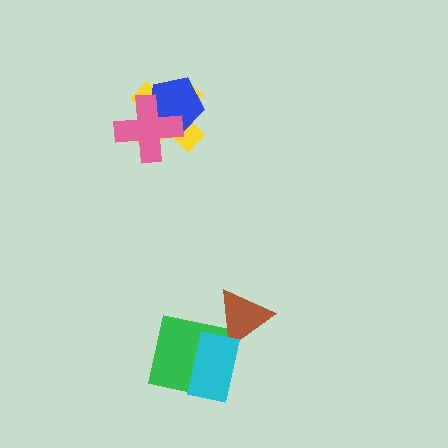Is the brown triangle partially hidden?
Yes, it is partially covered by another shape.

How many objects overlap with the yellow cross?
2 objects overlap with the yellow cross.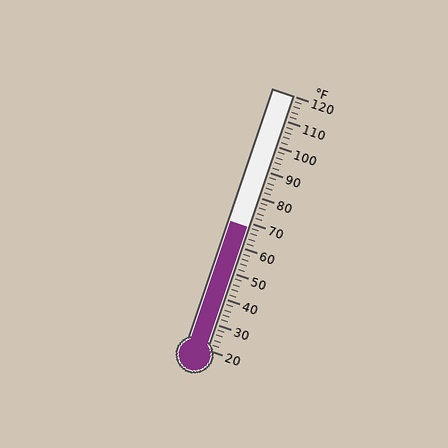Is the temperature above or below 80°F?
The temperature is below 80°F.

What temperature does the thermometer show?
The thermometer shows approximately 68°F.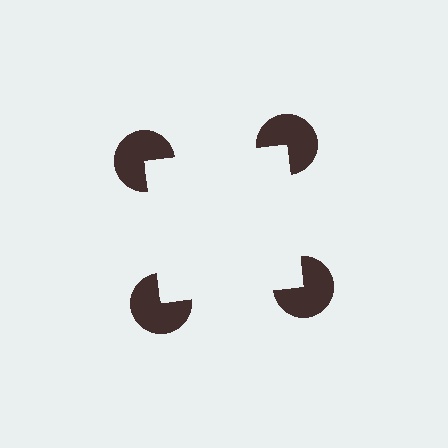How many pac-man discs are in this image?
There are 4 — one at each vertex of the illusory square.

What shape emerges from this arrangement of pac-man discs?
An illusory square — its edges are inferred from the aligned wedge cuts in the pac-man discs, not physically drawn.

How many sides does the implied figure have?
4 sides.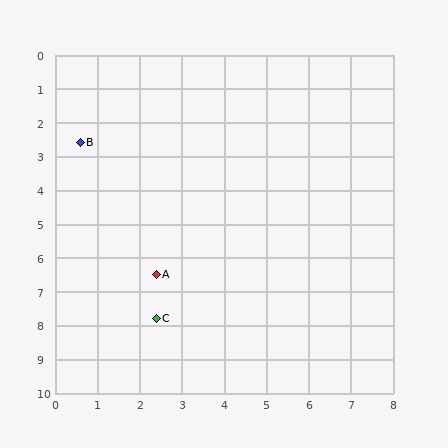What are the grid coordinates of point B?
Point B is at approximately (0.6, 2.6).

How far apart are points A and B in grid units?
Points A and B are about 4.3 grid units apart.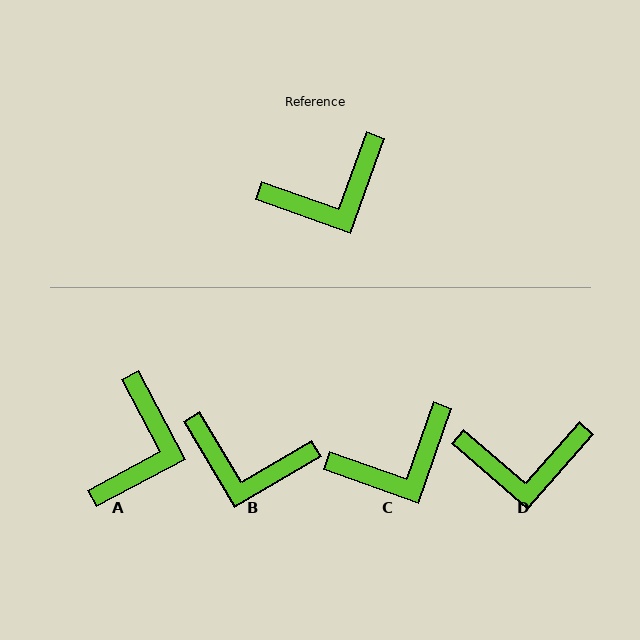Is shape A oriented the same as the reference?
No, it is off by about 48 degrees.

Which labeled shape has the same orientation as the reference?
C.